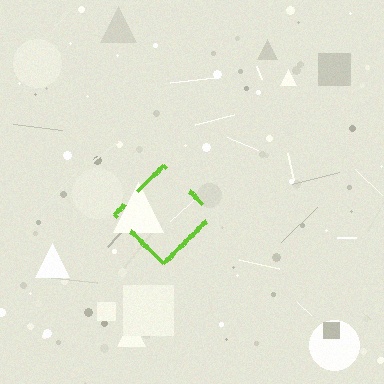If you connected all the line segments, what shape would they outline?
They would outline a diamond.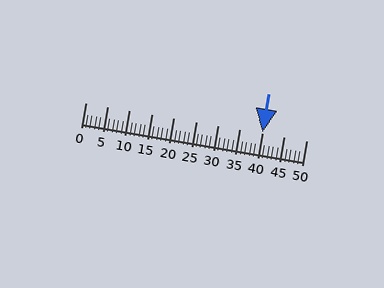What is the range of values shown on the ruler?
The ruler shows values from 0 to 50.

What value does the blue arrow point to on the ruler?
The blue arrow points to approximately 40.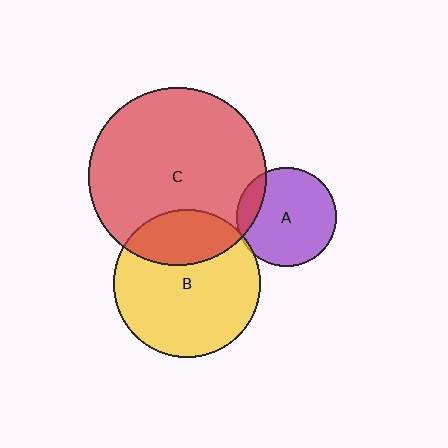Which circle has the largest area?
Circle C (red).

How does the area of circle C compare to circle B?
Approximately 1.4 times.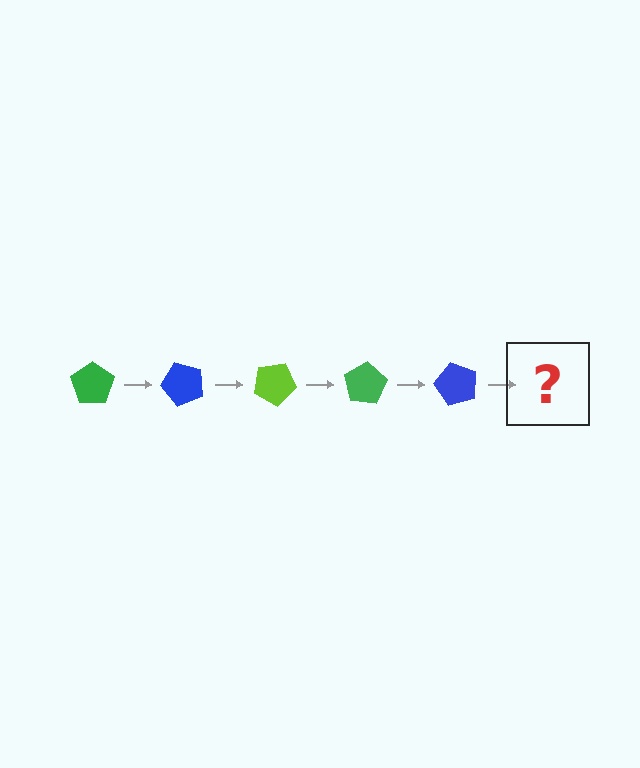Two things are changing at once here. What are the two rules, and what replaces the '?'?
The two rules are that it rotates 50 degrees each step and the color cycles through green, blue, and lime. The '?' should be a lime pentagon, rotated 250 degrees from the start.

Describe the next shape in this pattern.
It should be a lime pentagon, rotated 250 degrees from the start.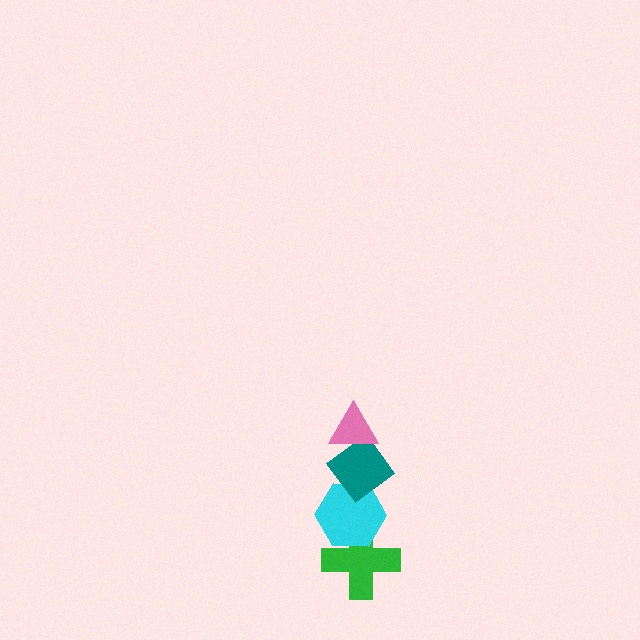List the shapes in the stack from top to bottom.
From top to bottom: the pink triangle, the teal diamond, the cyan hexagon, the green cross.